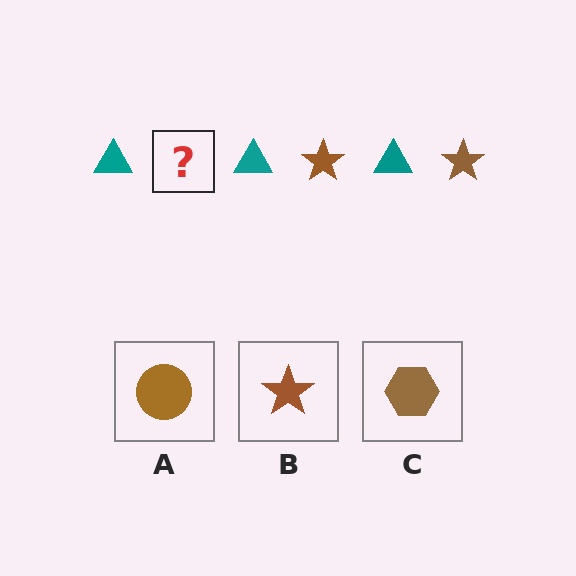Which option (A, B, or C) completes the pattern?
B.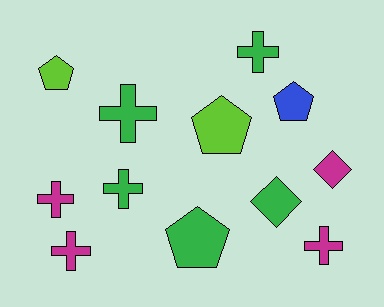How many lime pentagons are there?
There are 2 lime pentagons.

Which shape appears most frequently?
Cross, with 6 objects.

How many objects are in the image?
There are 12 objects.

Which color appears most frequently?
Green, with 5 objects.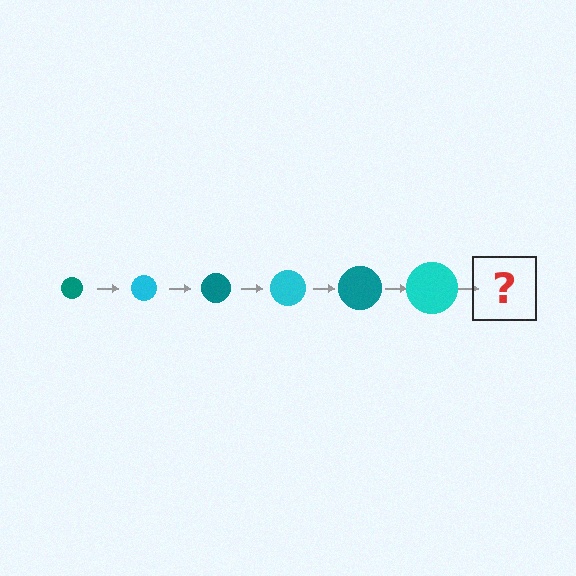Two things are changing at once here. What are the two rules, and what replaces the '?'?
The two rules are that the circle grows larger each step and the color cycles through teal and cyan. The '?' should be a teal circle, larger than the previous one.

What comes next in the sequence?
The next element should be a teal circle, larger than the previous one.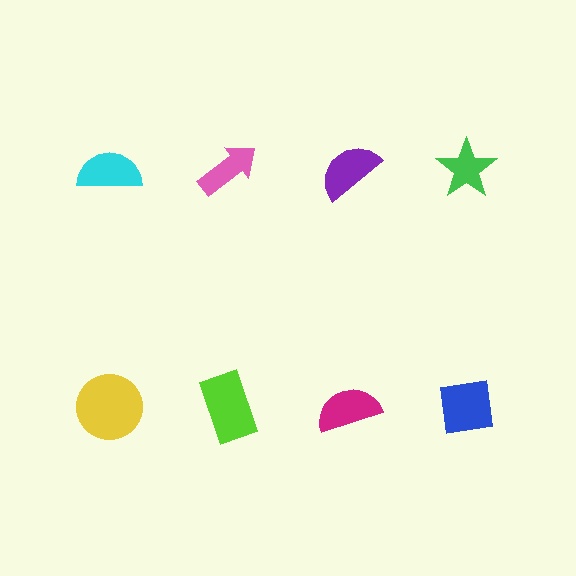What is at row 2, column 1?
A yellow circle.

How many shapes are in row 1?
4 shapes.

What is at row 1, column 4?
A green star.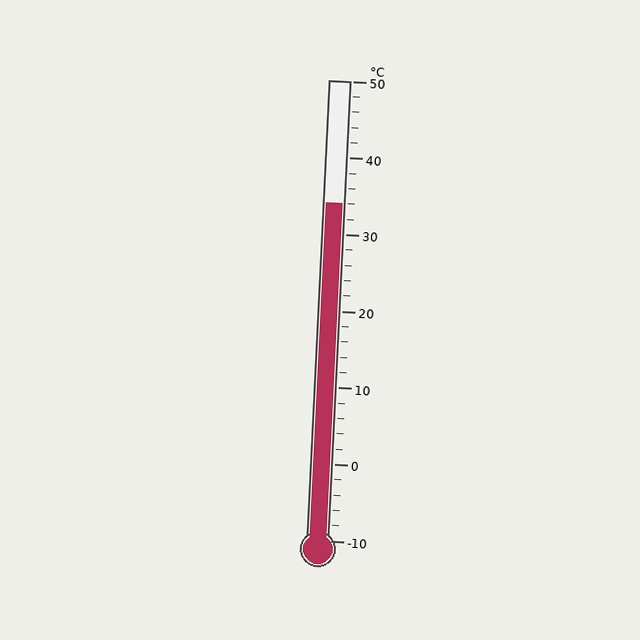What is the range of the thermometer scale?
The thermometer scale ranges from -10°C to 50°C.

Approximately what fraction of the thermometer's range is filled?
The thermometer is filled to approximately 75% of its range.